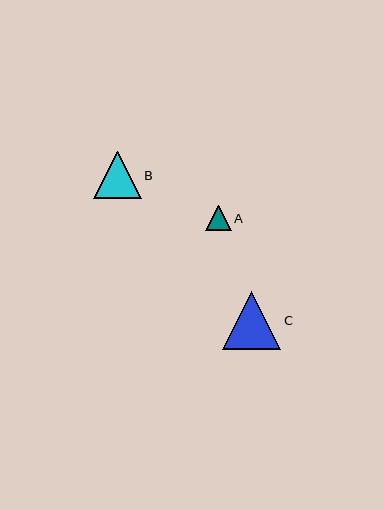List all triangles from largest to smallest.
From largest to smallest: C, B, A.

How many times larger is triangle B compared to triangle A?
Triangle B is approximately 1.8 times the size of triangle A.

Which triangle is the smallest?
Triangle A is the smallest with a size of approximately 26 pixels.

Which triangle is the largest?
Triangle C is the largest with a size of approximately 58 pixels.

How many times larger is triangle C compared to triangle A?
Triangle C is approximately 2.3 times the size of triangle A.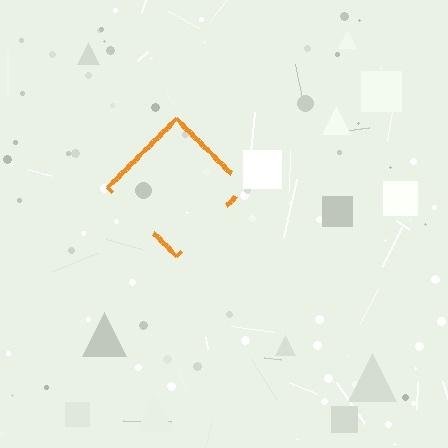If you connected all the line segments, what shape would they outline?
They would outline a diamond.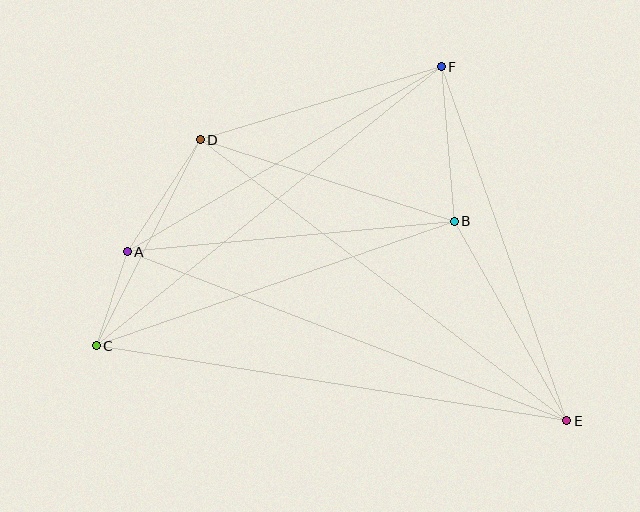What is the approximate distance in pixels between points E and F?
The distance between E and F is approximately 376 pixels.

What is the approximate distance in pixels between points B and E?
The distance between B and E is approximately 229 pixels.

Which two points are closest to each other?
Points A and C are closest to each other.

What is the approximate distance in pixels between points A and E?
The distance between A and E is approximately 471 pixels.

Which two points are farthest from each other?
Points C and E are farthest from each other.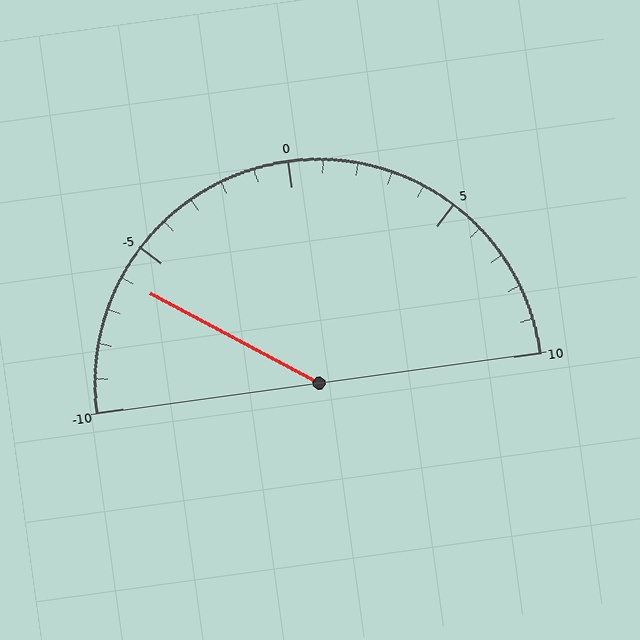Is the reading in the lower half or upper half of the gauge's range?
The reading is in the lower half of the range (-10 to 10).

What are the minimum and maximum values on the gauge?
The gauge ranges from -10 to 10.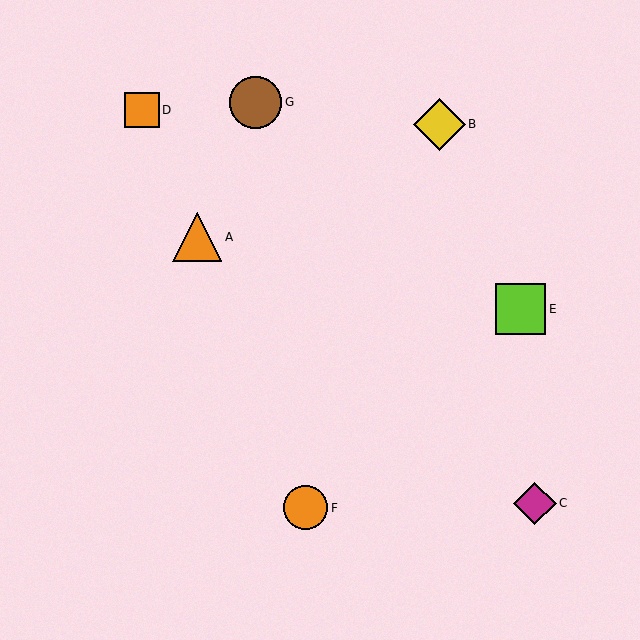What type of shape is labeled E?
Shape E is a lime square.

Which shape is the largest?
The yellow diamond (labeled B) is the largest.